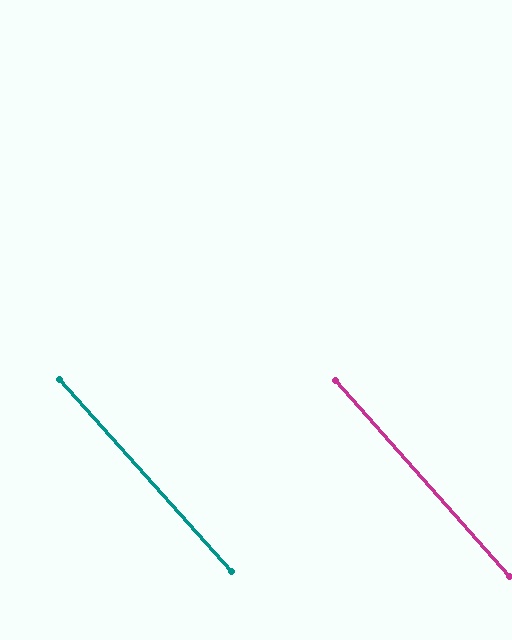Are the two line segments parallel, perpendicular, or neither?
Parallel — their directions differ by only 0.3°.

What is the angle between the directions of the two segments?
Approximately 0 degrees.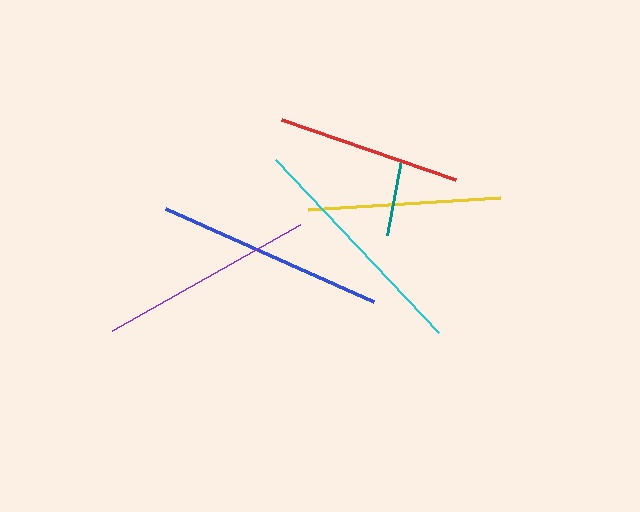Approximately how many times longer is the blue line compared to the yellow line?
The blue line is approximately 1.2 times the length of the yellow line.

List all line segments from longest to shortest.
From longest to shortest: cyan, blue, purple, yellow, red, teal.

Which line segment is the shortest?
The teal line is the shortest at approximately 76 pixels.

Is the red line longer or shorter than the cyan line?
The cyan line is longer than the red line.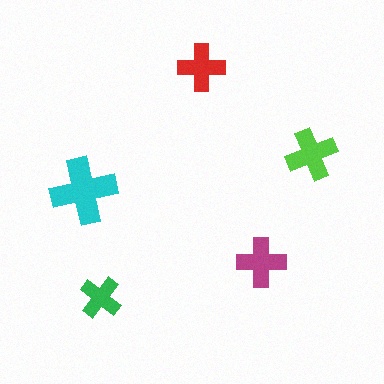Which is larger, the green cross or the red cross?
The red one.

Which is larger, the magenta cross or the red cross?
The magenta one.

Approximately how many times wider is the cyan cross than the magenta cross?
About 1.5 times wider.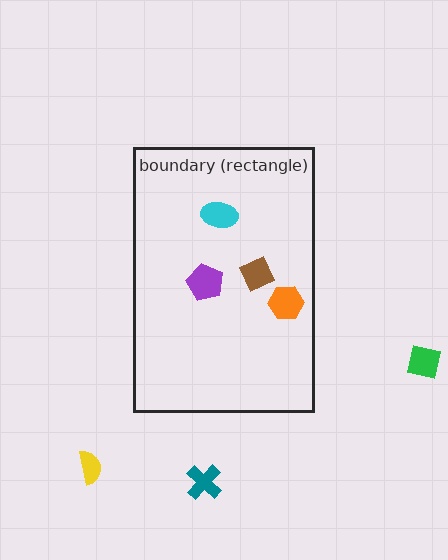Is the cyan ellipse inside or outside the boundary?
Inside.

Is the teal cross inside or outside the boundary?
Outside.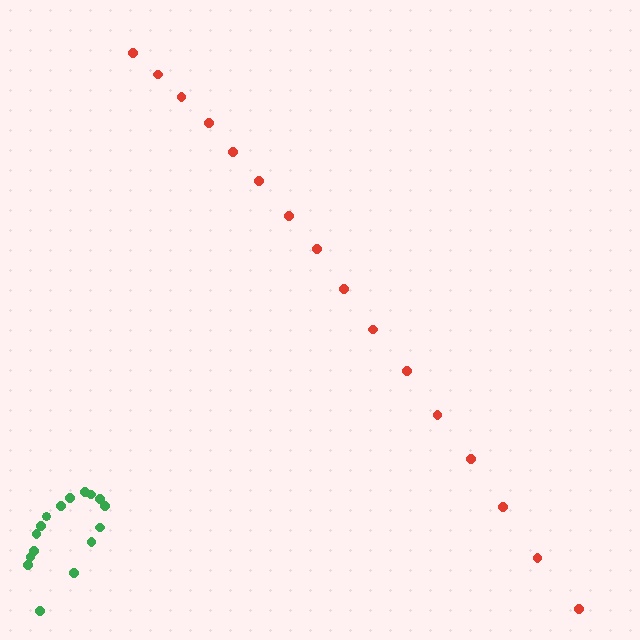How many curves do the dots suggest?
There are 2 distinct paths.